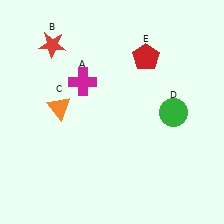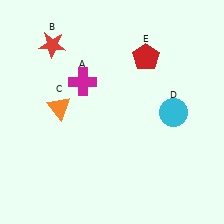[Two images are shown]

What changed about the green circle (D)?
In Image 1, D is green. In Image 2, it changed to cyan.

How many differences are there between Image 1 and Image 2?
There is 1 difference between the two images.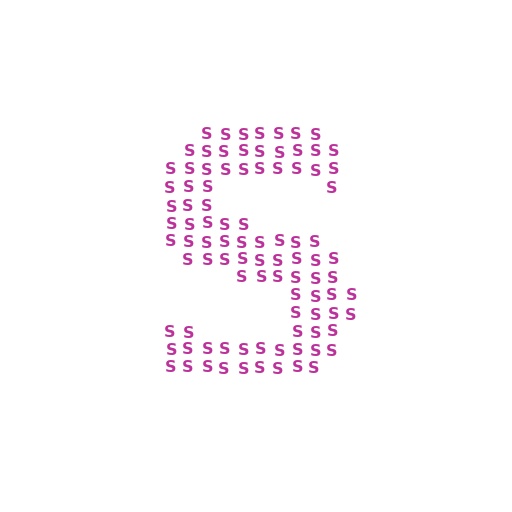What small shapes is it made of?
It is made of small letter S's.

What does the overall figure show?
The overall figure shows the letter S.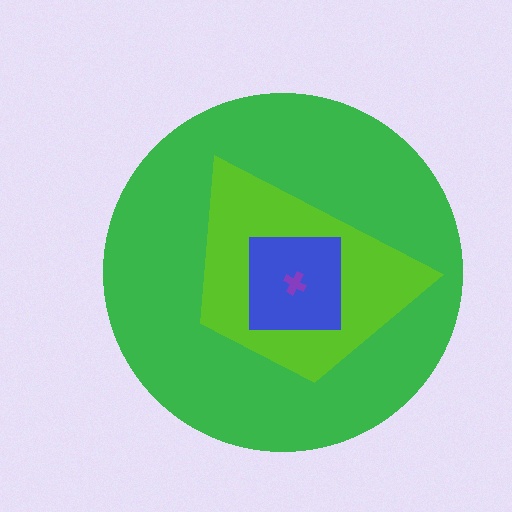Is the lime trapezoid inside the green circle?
Yes.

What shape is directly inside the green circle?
The lime trapezoid.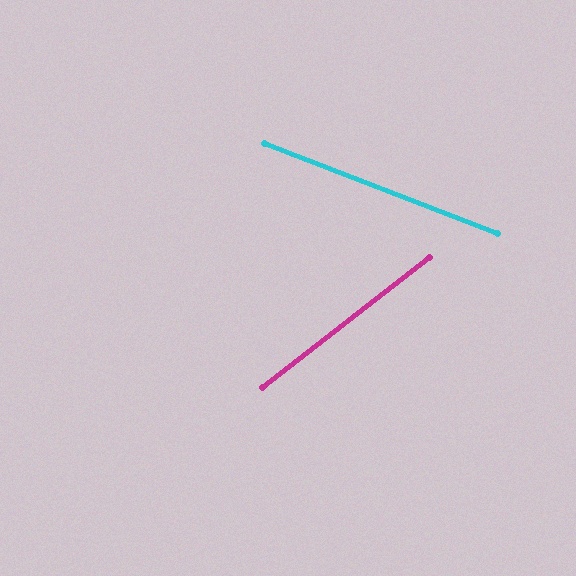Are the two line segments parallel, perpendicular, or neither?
Neither parallel nor perpendicular — they differ by about 59°.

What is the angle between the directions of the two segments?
Approximately 59 degrees.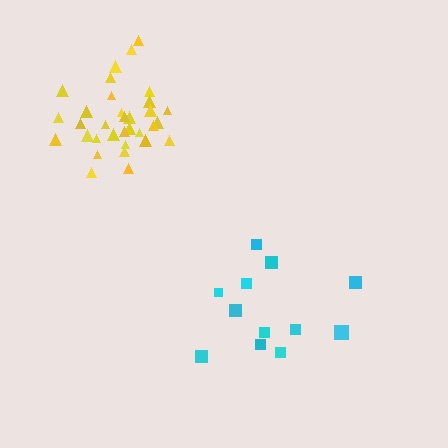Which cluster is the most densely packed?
Yellow.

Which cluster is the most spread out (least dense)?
Cyan.